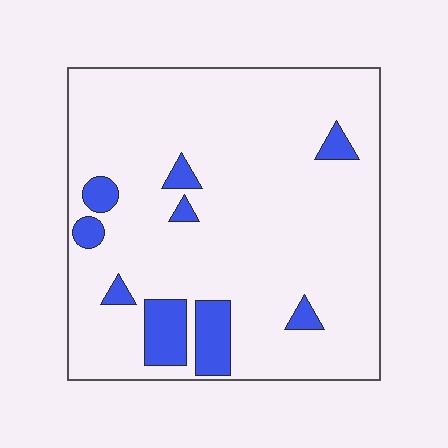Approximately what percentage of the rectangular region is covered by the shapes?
Approximately 10%.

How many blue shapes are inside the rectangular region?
9.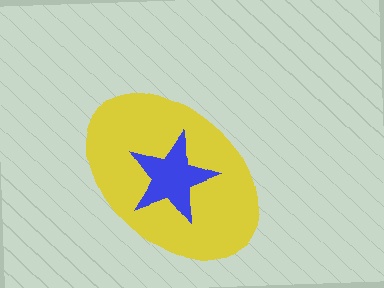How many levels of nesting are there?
2.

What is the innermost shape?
The blue star.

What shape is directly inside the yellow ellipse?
The blue star.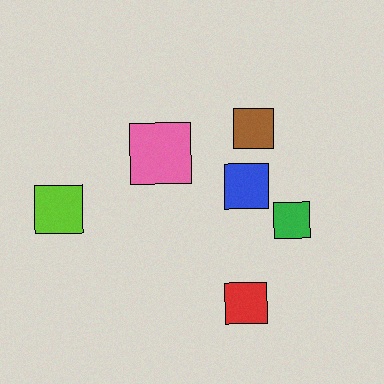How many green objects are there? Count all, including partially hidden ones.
There is 1 green object.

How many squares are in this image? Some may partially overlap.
There are 6 squares.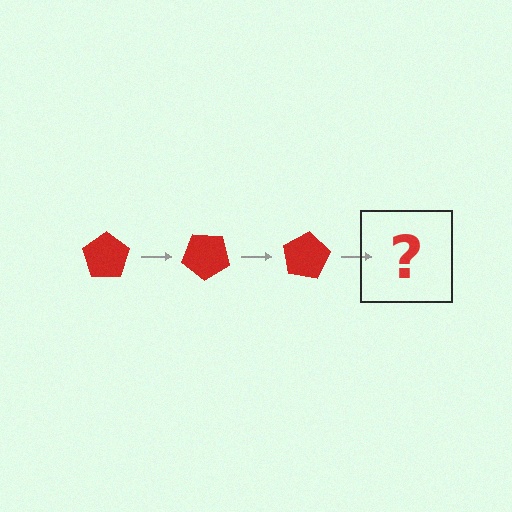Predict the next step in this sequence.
The next step is a red pentagon rotated 120 degrees.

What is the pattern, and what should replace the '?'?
The pattern is that the pentagon rotates 40 degrees each step. The '?' should be a red pentagon rotated 120 degrees.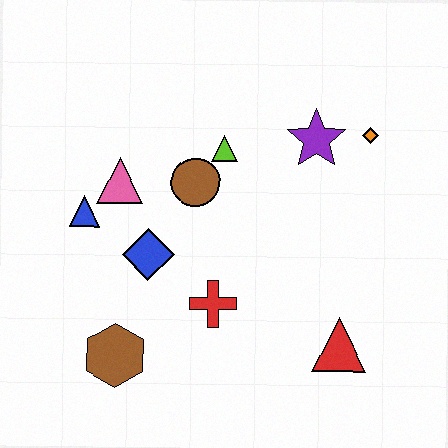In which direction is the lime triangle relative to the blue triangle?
The lime triangle is to the right of the blue triangle.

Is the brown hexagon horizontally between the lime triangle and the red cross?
No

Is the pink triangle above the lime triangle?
No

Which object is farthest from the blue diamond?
The orange diamond is farthest from the blue diamond.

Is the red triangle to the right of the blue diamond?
Yes